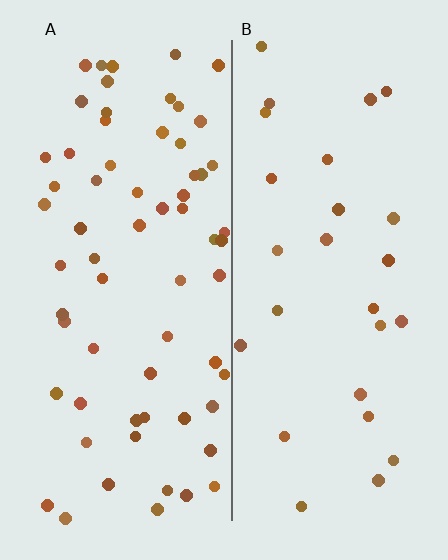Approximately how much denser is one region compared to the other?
Approximately 2.4× — region A over region B.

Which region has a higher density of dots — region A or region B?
A (the left).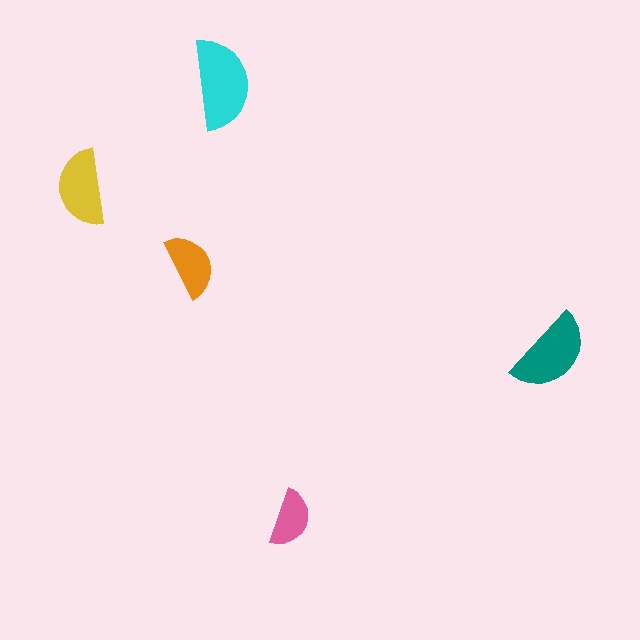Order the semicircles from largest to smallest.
the cyan one, the teal one, the yellow one, the orange one, the pink one.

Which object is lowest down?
The pink semicircle is bottommost.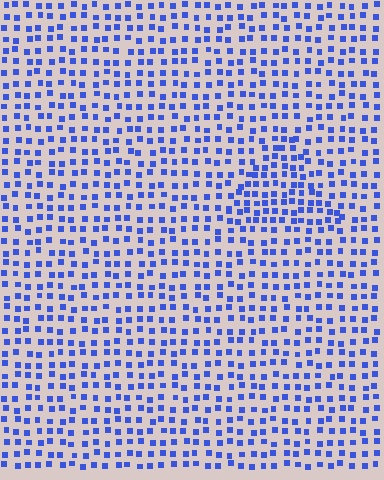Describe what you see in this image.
The image contains small blue elements arranged at two different densities. A triangle-shaped region is visible where the elements are more densely packed than the surrounding area.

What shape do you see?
I see a triangle.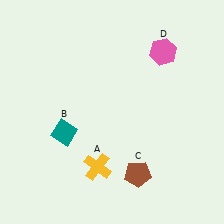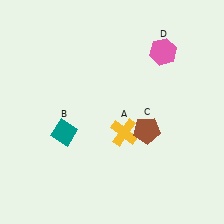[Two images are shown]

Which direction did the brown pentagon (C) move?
The brown pentagon (C) moved up.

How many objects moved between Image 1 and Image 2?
2 objects moved between the two images.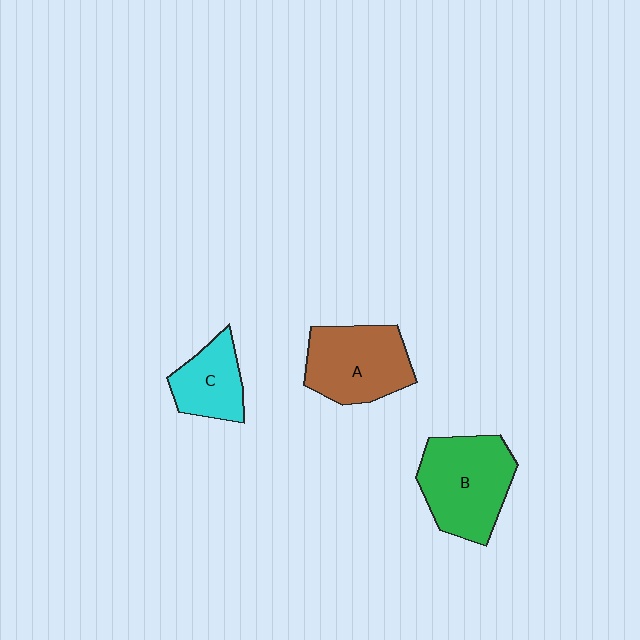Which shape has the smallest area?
Shape C (cyan).